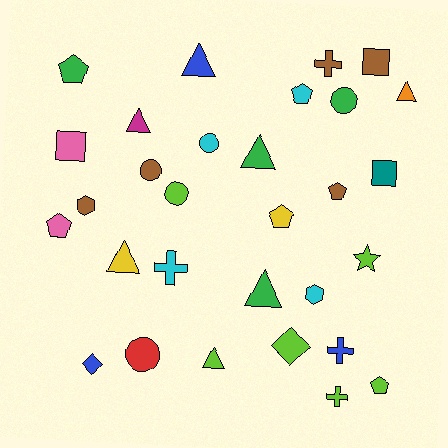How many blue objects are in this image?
There are 3 blue objects.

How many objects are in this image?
There are 30 objects.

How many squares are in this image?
There are 3 squares.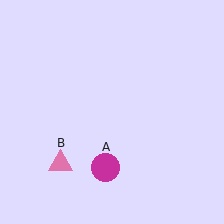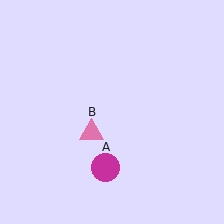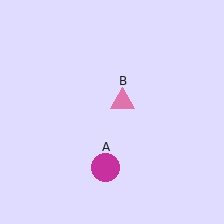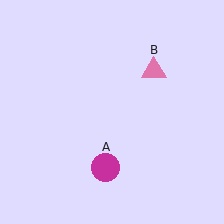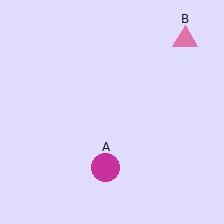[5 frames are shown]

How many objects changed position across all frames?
1 object changed position: pink triangle (object B).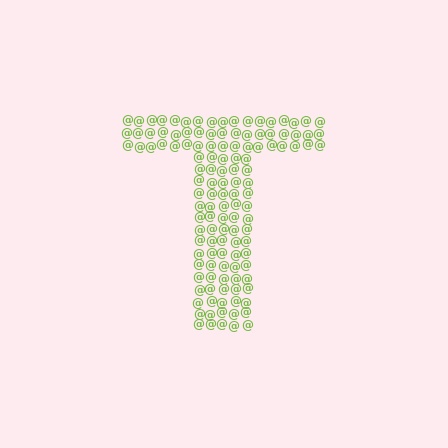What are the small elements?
The small elements are at signs.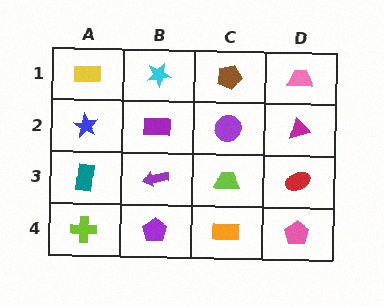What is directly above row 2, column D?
A pink trapezoid.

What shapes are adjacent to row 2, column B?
A cyan star (row 1, column B), a purple arrow (row 3, column B), a blue star (row 2, column A), a purple circle (row 2, column C).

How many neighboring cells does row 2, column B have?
4.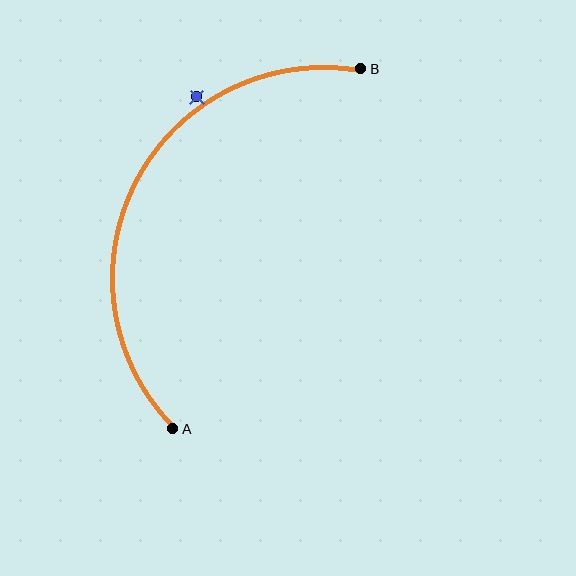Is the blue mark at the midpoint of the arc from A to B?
No — the blue mark does not lie on the arc at all. It sits slightly outside the curve.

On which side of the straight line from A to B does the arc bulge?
The arc bulges to the left of the straight line connecting A and B.